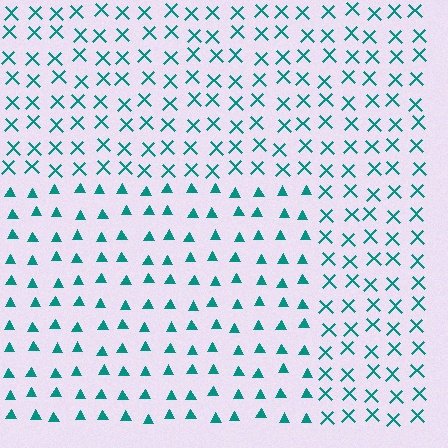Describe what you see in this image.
The image is filled with small teal elements arranged in a uniform grid. A rectangle-shaped region contains triangles, while the surrounding area contains X marks. The boundary is defined purely by the change in element shape.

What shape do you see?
I see a rectangle.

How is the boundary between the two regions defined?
The boundary is defined by a change in element shape: triangles inside vs. X marks outside. All elements share the same color and spacing.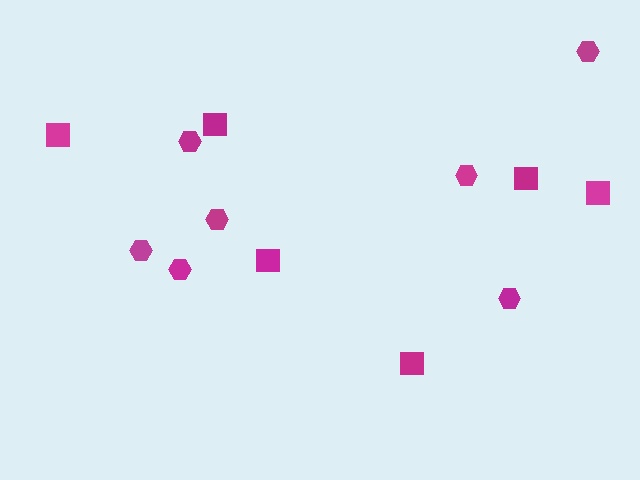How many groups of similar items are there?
There are 2 groups: one group of hexagons (7) and one group of squares (6).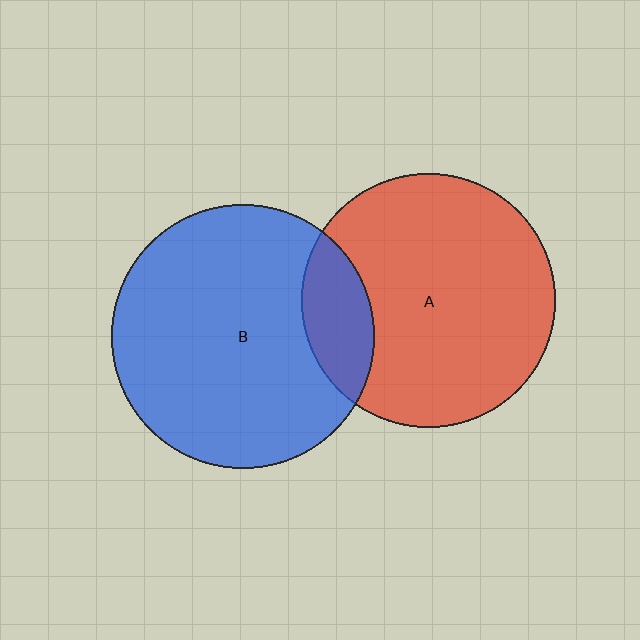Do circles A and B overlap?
Yes.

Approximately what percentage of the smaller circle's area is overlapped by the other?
Approximately 15%.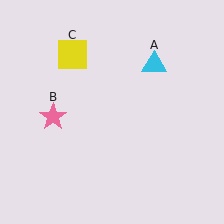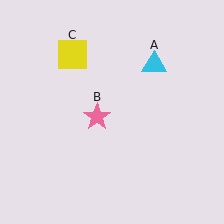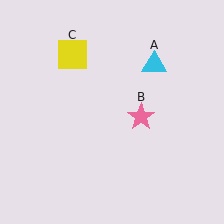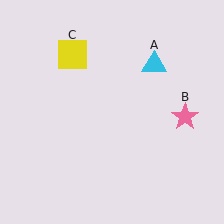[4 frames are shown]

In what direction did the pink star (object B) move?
The pink star (object B) moved right.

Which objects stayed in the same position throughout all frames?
Cyan triangle (object A) and yellow square (object C) remained stationary.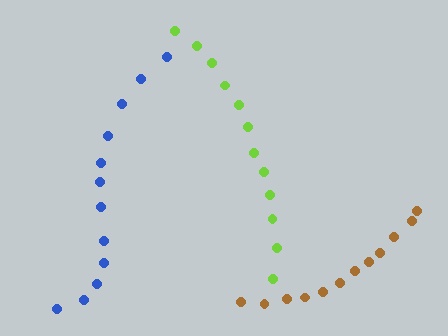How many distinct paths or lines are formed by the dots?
There are 3 distinct paths.